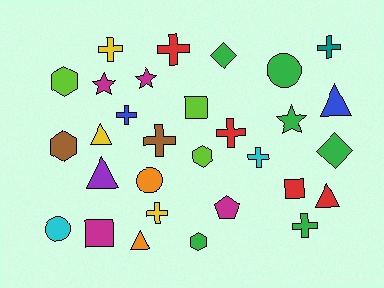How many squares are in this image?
There are 3 squares.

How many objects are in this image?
There are 30 objects.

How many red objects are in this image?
There are 4 red objects.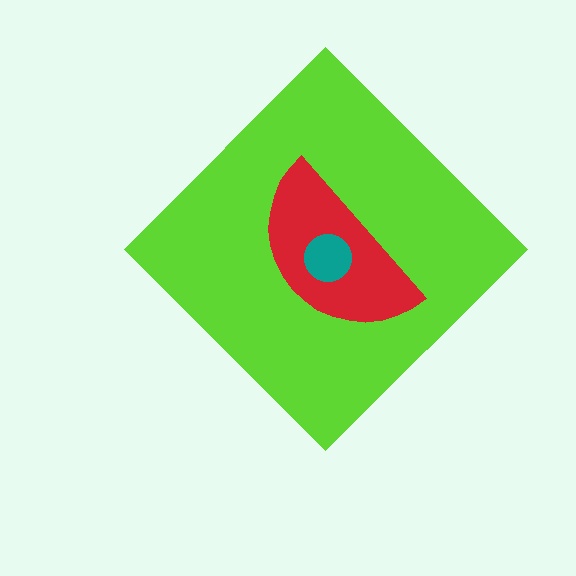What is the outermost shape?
The lime diamond.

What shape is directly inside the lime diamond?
The red semicircle.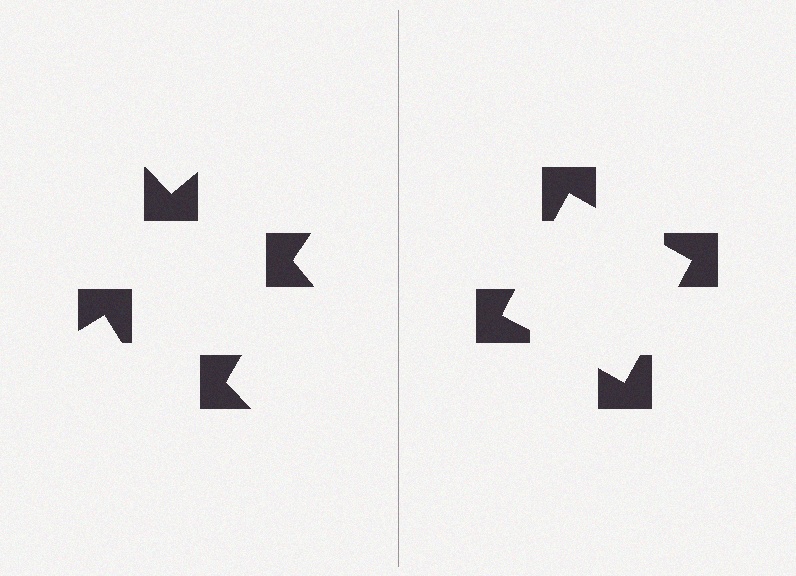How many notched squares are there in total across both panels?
8 — 4 on each side.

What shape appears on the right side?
An illusory square.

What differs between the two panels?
The notched squares are positioned identically on both sides; only the wedge orientations differ. On the right they align to a square; on the left they are misaligned.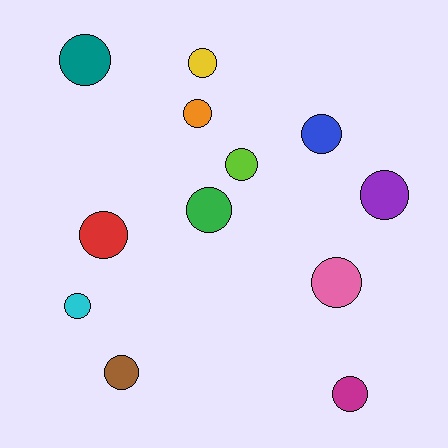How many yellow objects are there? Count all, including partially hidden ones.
There is 1 yellow object.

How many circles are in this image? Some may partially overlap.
There are 12 circles.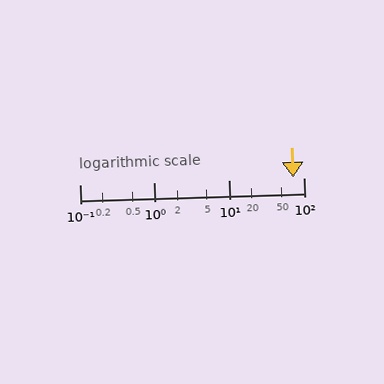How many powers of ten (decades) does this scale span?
The scale spans 3 decades, from 0.1 to 100.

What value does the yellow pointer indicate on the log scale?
The pointer indicates approximately 72.